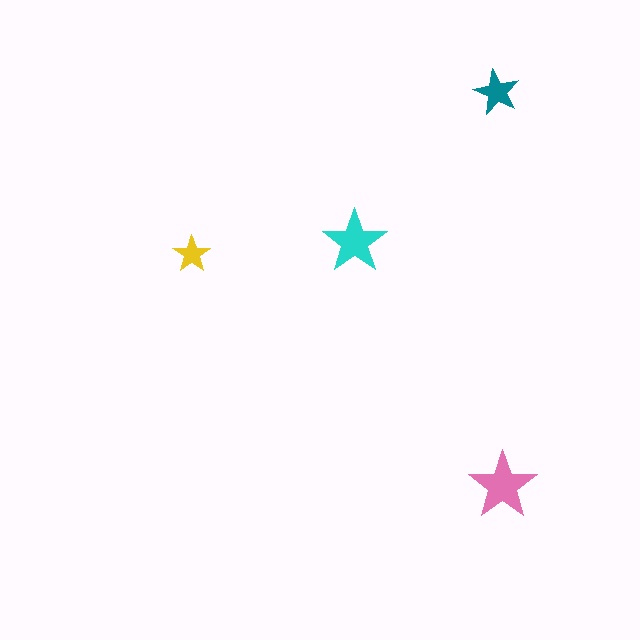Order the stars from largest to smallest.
the pink one, the cyan one, the teal one, the yellow one.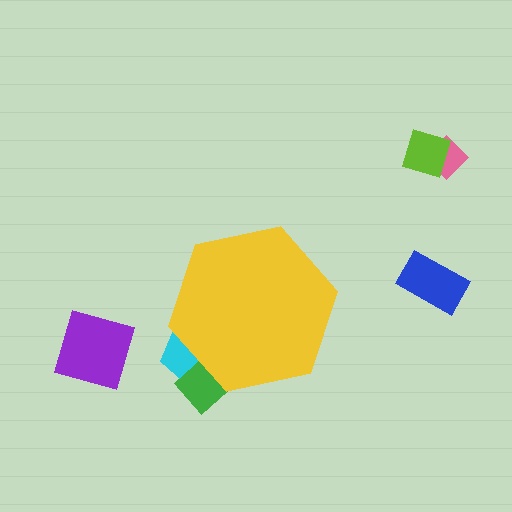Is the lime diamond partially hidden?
No, the lime diamond is fully visible.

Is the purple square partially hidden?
No, the purple square is fully visible.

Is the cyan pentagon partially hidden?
Yes, the cyan pentagon is partially hidden behind the yellow hexagon.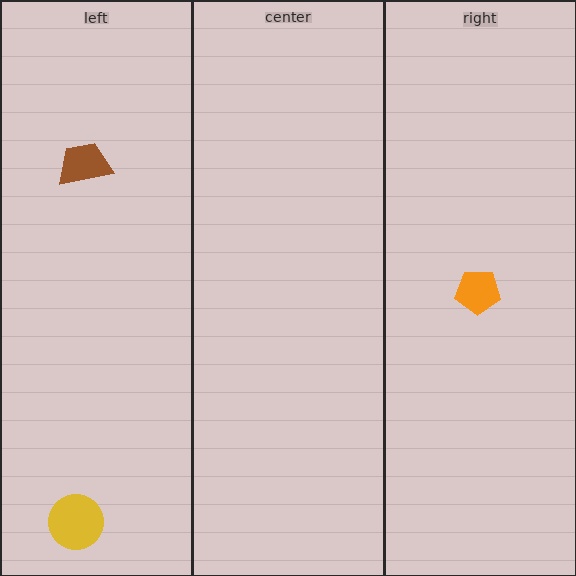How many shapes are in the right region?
1.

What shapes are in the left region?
The yellow circle, the brown trapezoid.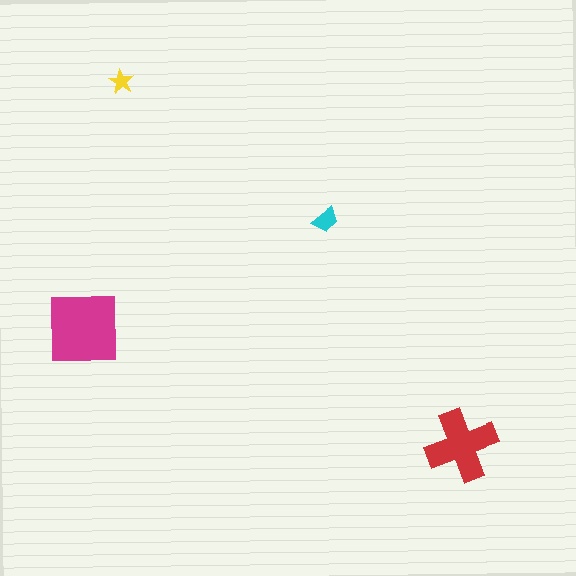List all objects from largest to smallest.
The magenta square, the red cross, the cyan trapezoid, the yellow star.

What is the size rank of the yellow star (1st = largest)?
4th.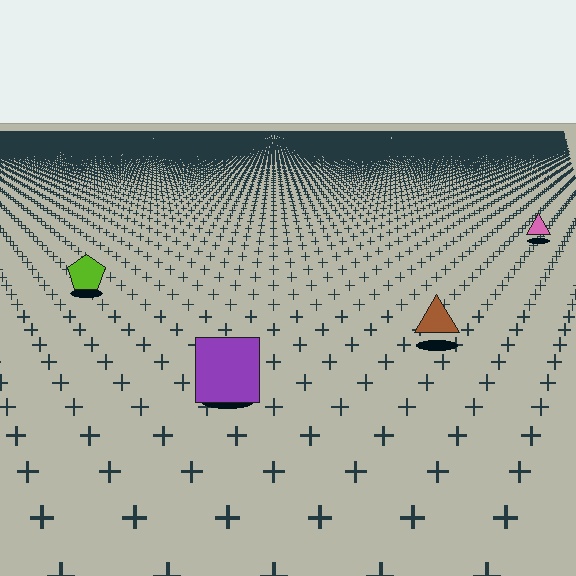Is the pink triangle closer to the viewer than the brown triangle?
No. The brown triangle is closer — you can tell from the texture gradient: the ground texture is coarser near it.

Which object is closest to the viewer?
The purple square is closest. The texture marks near it are larger and more spread out.